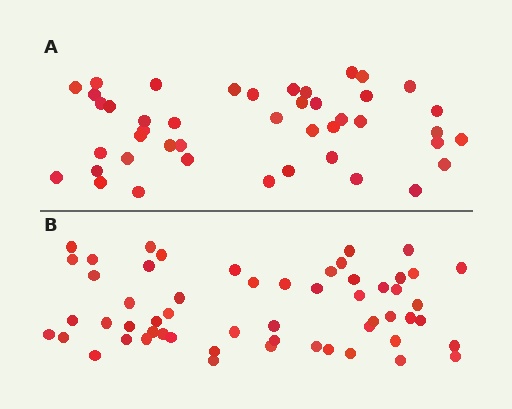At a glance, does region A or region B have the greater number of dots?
Region B (the bottom region) has more dots.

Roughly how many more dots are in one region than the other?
Region B has roughly 12 or so more dots than region A.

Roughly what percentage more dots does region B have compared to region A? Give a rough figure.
About 25% more.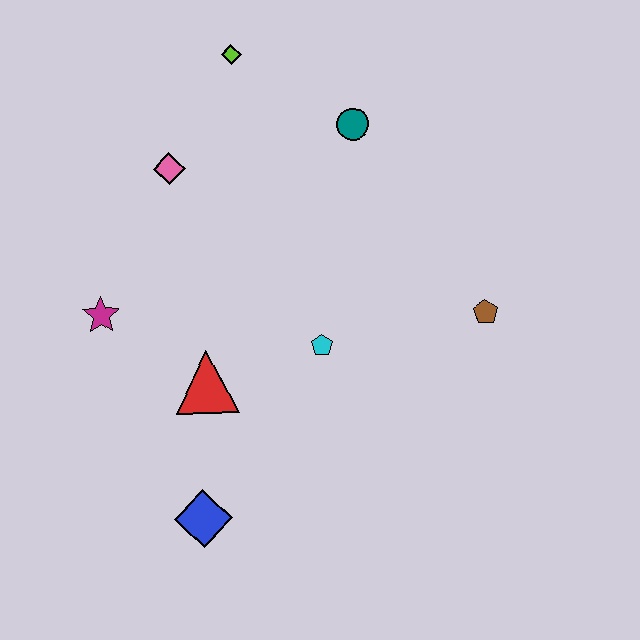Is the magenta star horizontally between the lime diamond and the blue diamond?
No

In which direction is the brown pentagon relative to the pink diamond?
The brown pentagon is to the right of the pink diamond.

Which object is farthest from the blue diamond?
The lime diamond is farthest from the blue diamond.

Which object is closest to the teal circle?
The lime diamond is closest to the teal circle.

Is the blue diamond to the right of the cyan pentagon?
No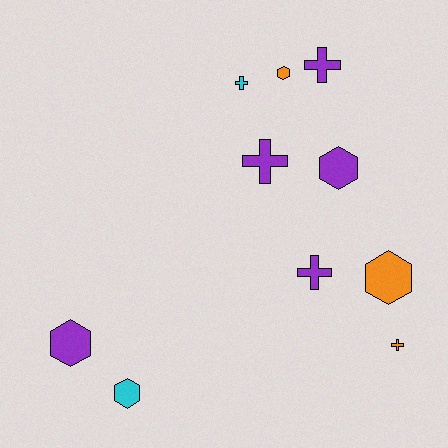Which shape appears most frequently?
Cross, with 5 objects.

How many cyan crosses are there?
There is 1 cyan cross.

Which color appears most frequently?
Purple, with 5 objects.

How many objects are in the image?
There are 10 objects.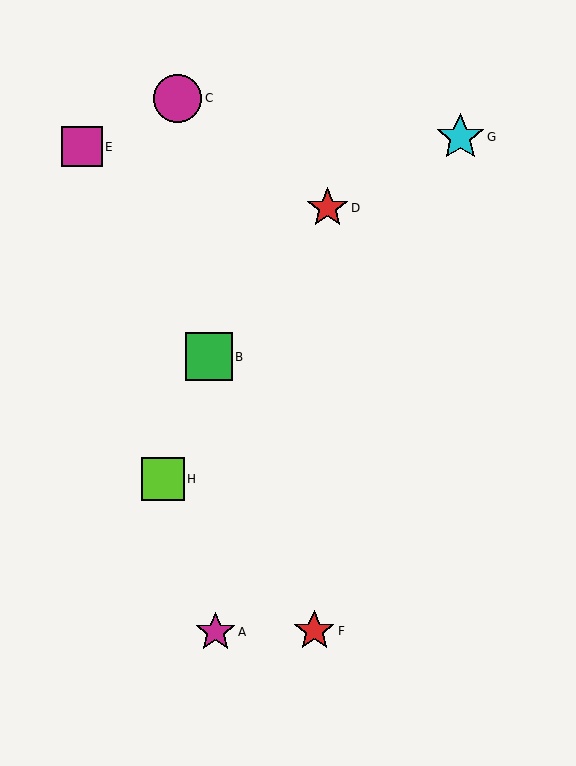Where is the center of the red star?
The center of the red star is at (314, 631).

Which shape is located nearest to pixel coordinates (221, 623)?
The magenta star (labeled A) at (215, 632) is nearest to that location.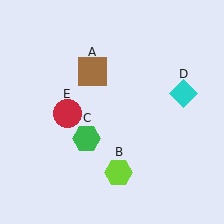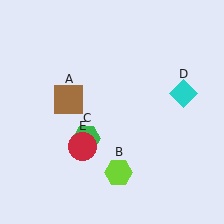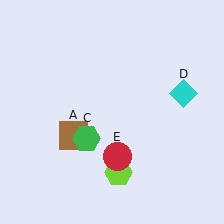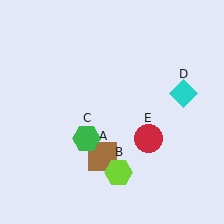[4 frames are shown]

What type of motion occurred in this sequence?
The brown square (object A), red circle (object E) rotated counterclockwise around the center of the scene.